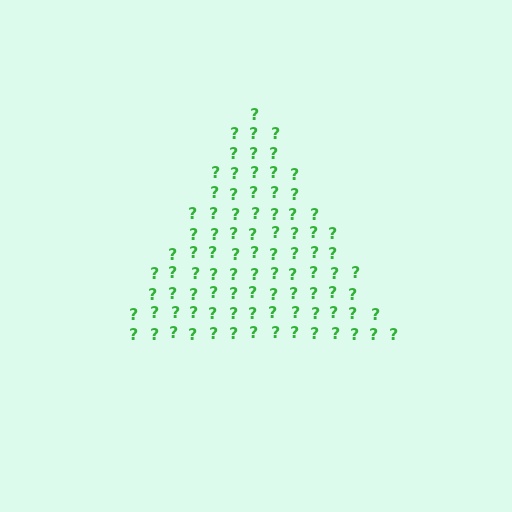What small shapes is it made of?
It is made of small question marks.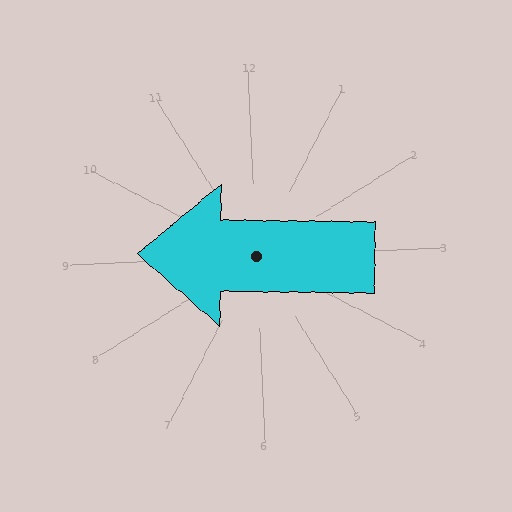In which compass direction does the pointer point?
West.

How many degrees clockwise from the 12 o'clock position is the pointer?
Approximately 274 degrees.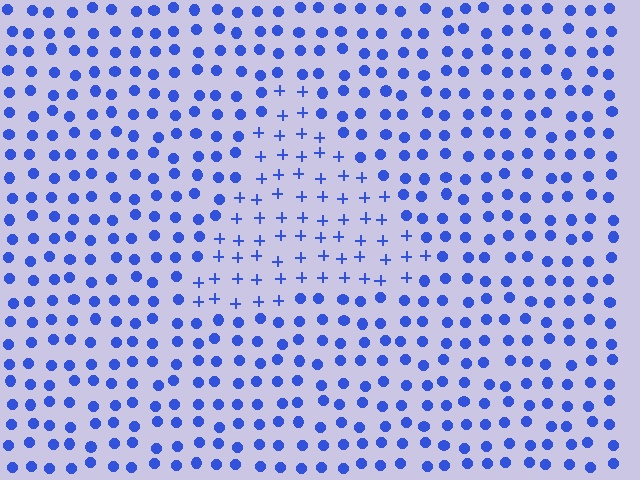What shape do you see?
I see a triangle.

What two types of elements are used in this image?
The image uses plus signs inside the triangle region and circles outside it.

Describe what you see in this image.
The image is filled with small blue elements arranged in a uniform grid. A triangle-shaped region contains plus signs, while the surrounding area contains circles. The boundary is defined purely by the change in element shape.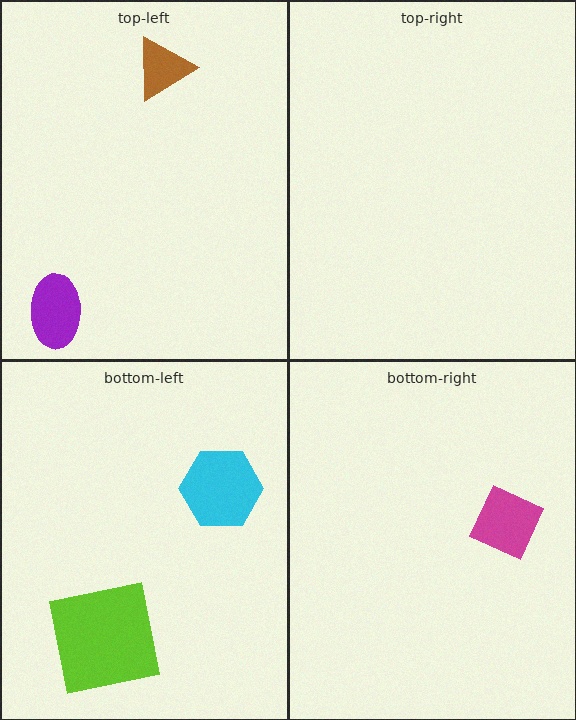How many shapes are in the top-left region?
2.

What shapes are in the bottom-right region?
The magenta diamond.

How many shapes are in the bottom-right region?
1.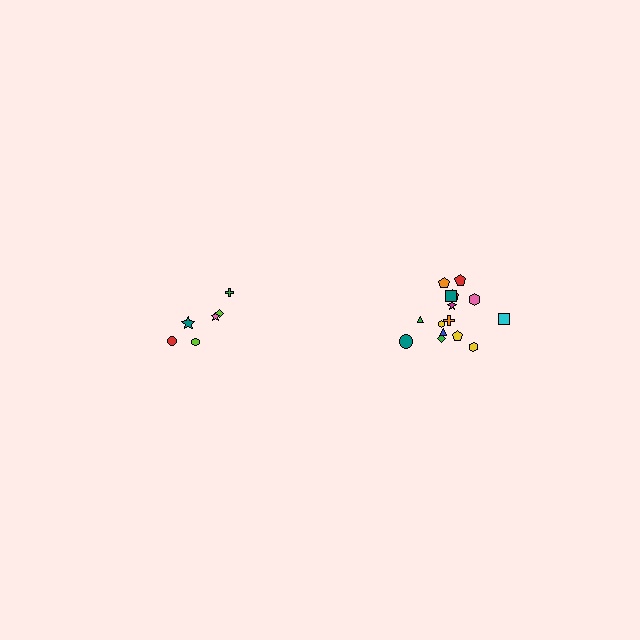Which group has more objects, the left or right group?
The right group.